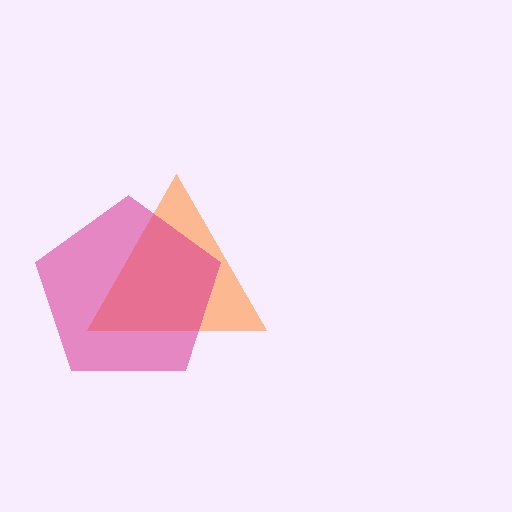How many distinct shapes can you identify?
There are 2 distinct shapes: an orange triangle, a magenta pentagon.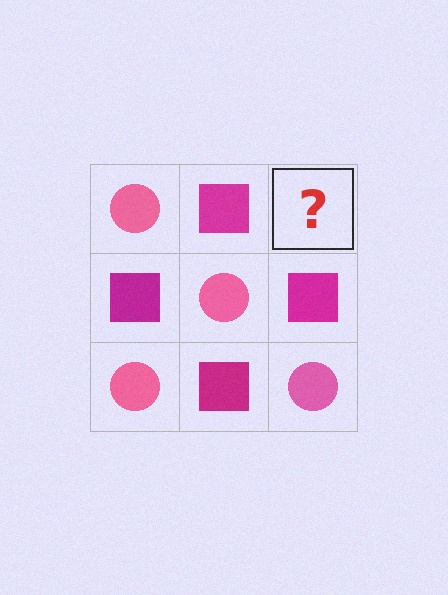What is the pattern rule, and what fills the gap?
The rule is that it alternates pink circle and magenta square in a checkerboard pattern. The gap should be filled with a pink circle.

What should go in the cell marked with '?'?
The missing cell should contain a pink circle.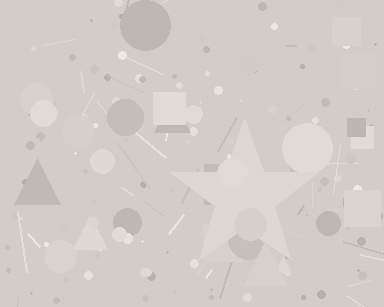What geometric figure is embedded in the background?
A star is embedded in the background.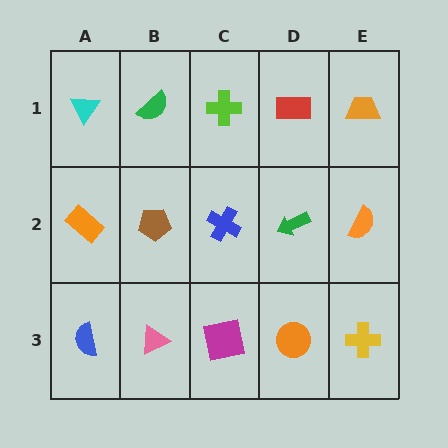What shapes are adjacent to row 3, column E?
An orange semicircle (row 2, column E), an orange circle (row 3, column D).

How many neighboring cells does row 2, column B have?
4.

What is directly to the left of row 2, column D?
A blue cross.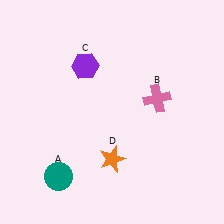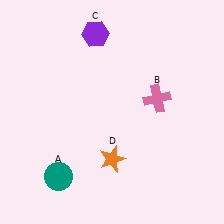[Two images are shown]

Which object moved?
The purple hexagon (C) moved up.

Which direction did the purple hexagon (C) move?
The purple hexagon (C) moved up.